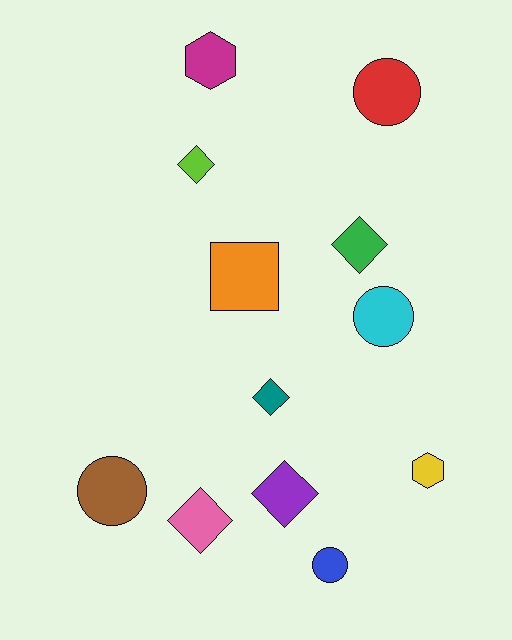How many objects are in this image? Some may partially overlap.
There are 12 objects.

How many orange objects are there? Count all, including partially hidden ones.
There is 1 orange object.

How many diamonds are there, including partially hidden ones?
There are 5 diamonds.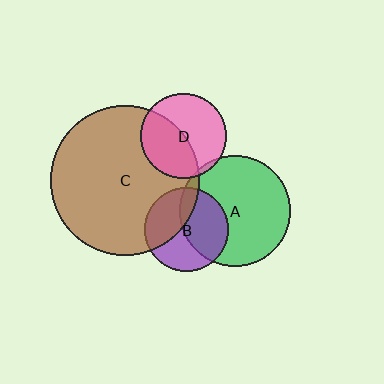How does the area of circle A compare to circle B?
Approximately 1.7 times.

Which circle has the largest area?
Circle C (brown).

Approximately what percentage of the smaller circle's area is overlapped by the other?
Approximately 40%.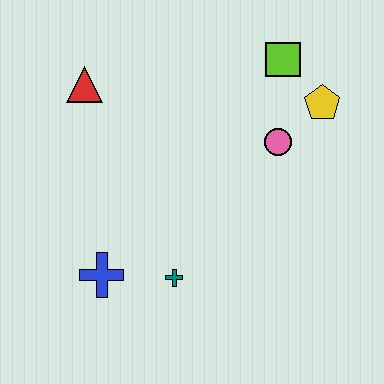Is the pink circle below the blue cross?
No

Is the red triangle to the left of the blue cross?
Yes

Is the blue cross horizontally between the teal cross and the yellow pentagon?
No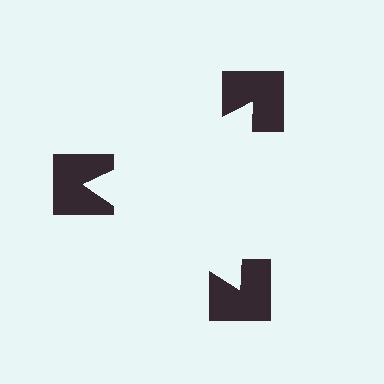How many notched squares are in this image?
There are 3 — one at each vertex of the illusory triangle.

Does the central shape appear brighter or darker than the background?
It typically appears slightly brighter than the background, even though no actual brightness change is drawn.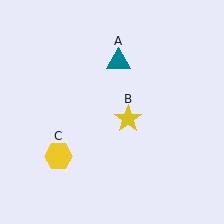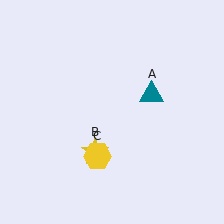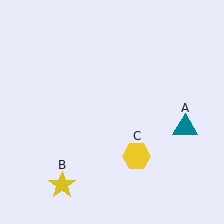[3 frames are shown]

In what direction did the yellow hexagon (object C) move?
The yellow hexagon (object C) moved right.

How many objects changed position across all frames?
3 objects changed position: teal triangle (object A), yellow star (object B), yellow hexagon (object C).